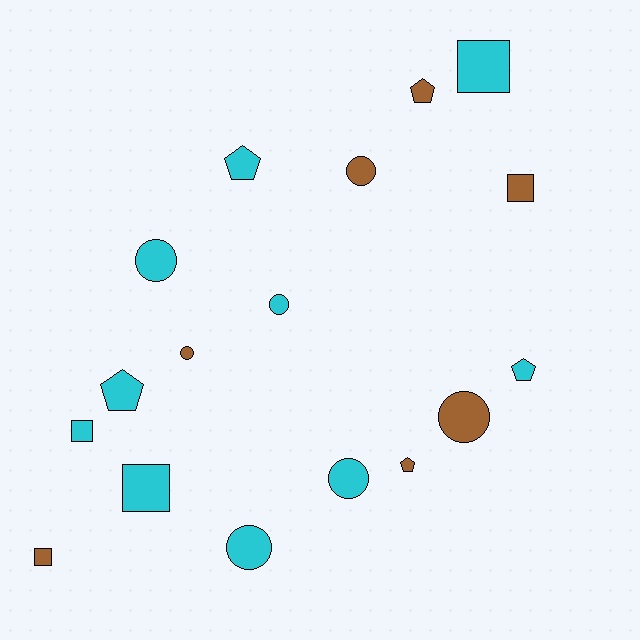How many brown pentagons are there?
There are 2 brown pentagons.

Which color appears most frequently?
Cyan, with 10 objects.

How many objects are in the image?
There are 17 objects.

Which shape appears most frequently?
Circle, with 7 objects.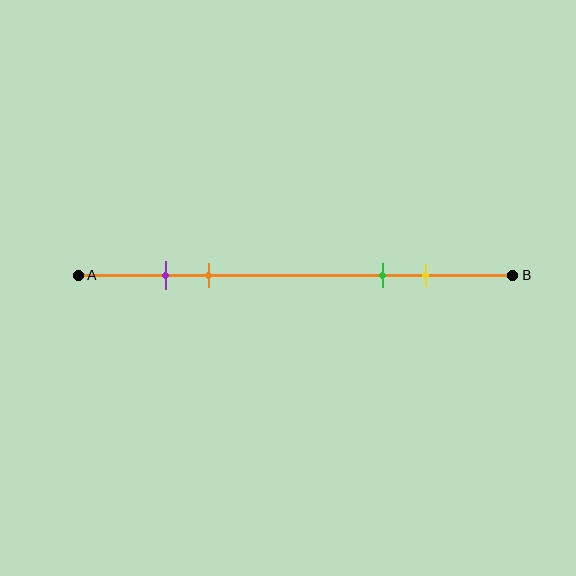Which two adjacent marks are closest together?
The purple and orange marks are the closest adjacent pair.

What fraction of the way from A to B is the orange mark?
The orange mark is approximately 30% (0.3) of the way from A to B.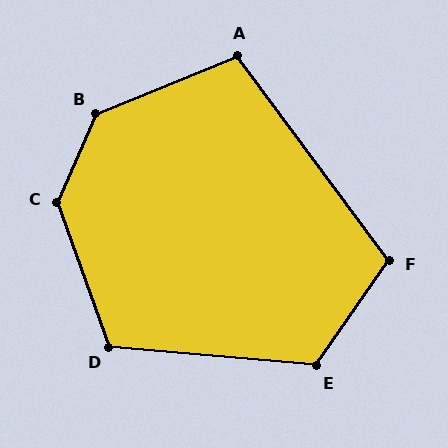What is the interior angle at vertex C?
Approximately 136 degrees (obtuse).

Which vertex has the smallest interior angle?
A, at approximately 104 degrees.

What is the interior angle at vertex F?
Approximately 109 degrees (obtuse).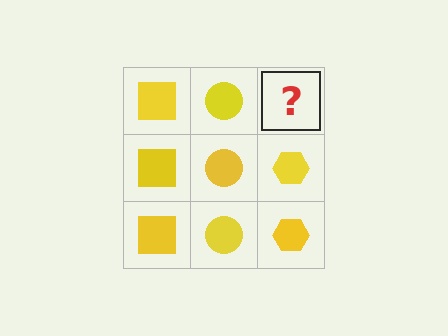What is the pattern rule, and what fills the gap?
The rule is that each column has a consistent shape. The gap should be filled with a yellow hexagon.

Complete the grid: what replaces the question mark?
The question mark should be replaced with a yellow hexagon.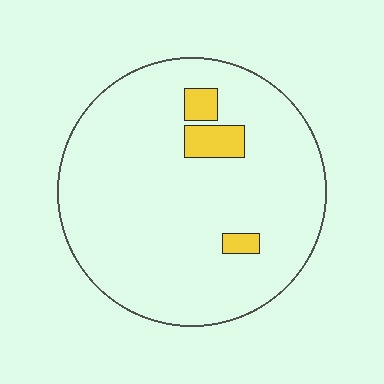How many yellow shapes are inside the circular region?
3.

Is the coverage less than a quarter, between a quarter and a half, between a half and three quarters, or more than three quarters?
Less than a quarter.